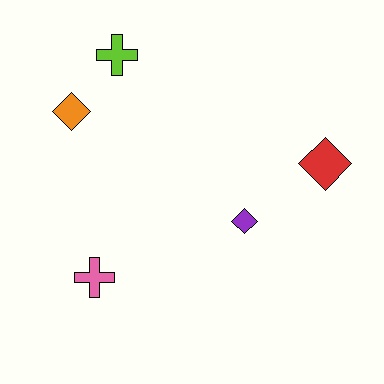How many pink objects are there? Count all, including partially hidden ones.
There is 1 pink object.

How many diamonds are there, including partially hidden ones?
There are 3 diamonds.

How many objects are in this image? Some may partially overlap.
There are 5 objects.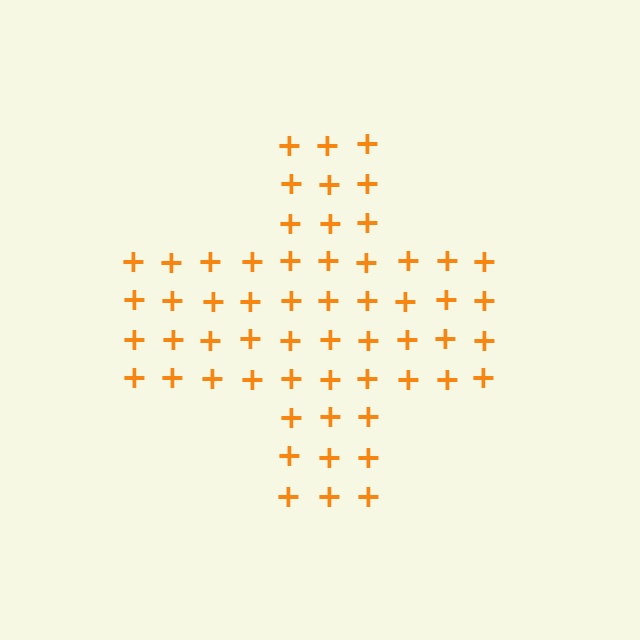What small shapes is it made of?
It is made of small plus signs.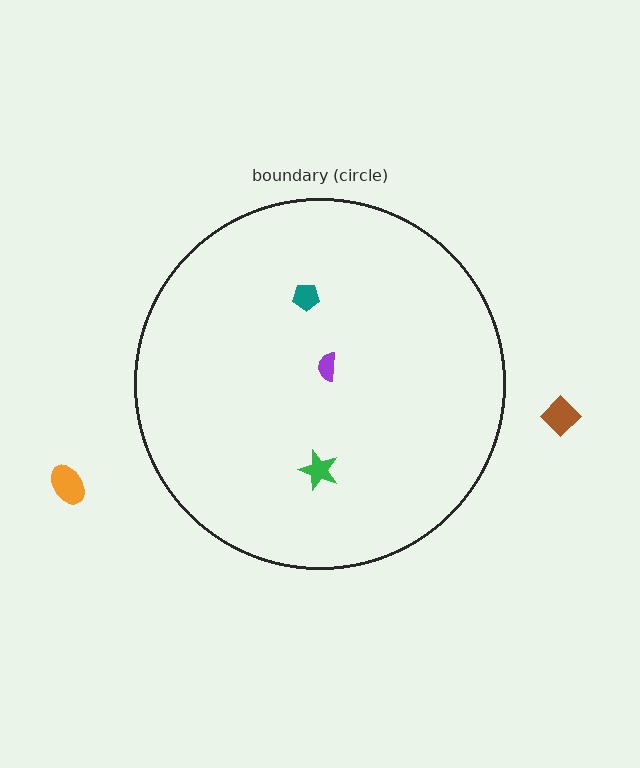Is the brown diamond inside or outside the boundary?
Outside.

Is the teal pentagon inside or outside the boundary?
Inside.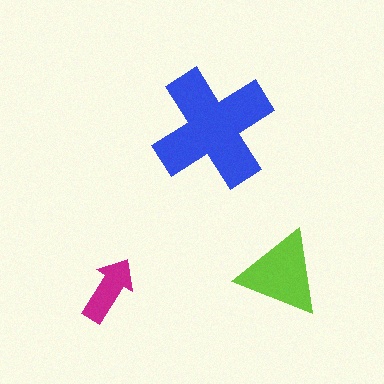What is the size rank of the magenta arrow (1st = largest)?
3rd.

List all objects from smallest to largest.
The magenta arrow, the lime triangle, the blue cross.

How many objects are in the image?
There are 3 objects in the image.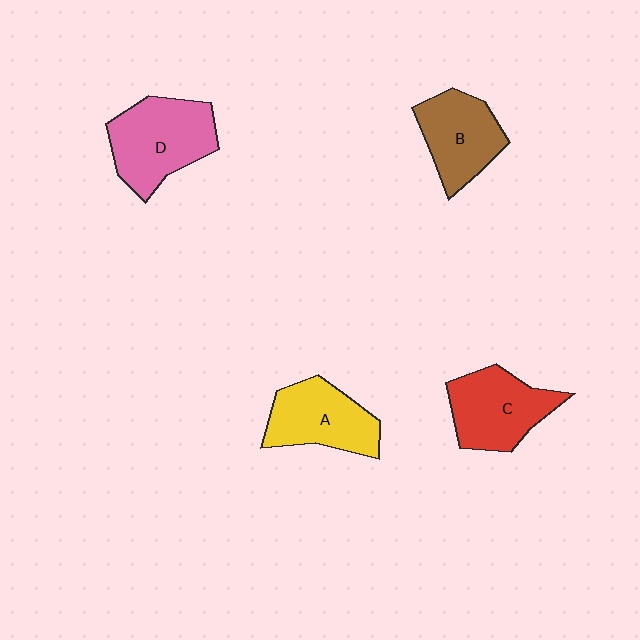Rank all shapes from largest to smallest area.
From largest to smallest: D (pink), C (red), A (yellow), B (brown).